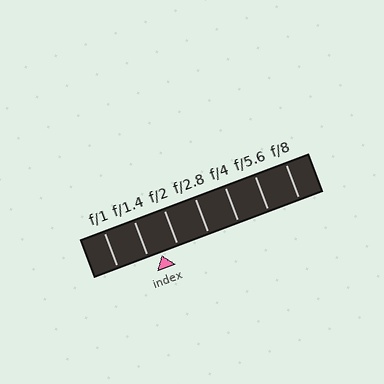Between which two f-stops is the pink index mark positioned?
The index mark is between f/1.4 and f/2.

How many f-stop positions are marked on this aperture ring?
There are 7 f-stop positions marked.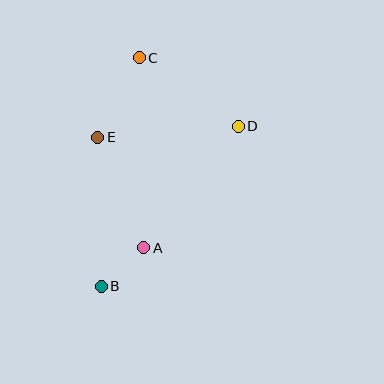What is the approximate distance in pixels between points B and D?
The distance between B and D is approximately 211 pixels.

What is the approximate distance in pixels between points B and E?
The distance between B and E is approximately 149 pixels.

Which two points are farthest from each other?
Points B and C are farthest from each other.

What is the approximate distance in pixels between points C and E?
The distance between C and E is approximately 90 pixels.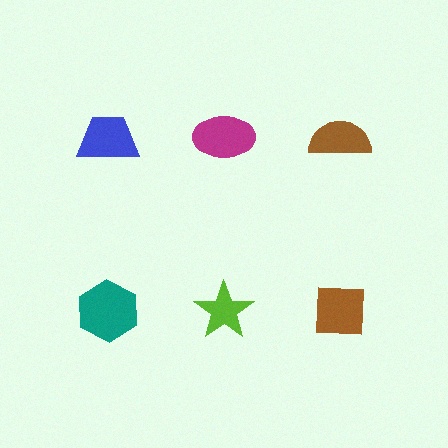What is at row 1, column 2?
A magenta ellipse.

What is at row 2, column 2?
A lime star.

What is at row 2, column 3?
A brown square.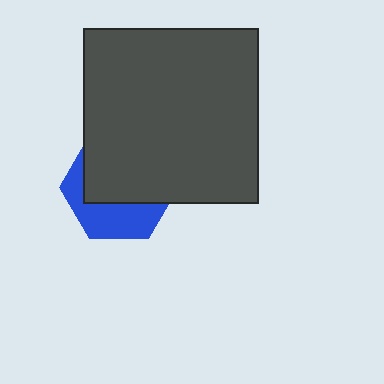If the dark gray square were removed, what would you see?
You would see the complete blue hexagon.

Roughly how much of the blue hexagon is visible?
A small part of it is visible (roughly 40%).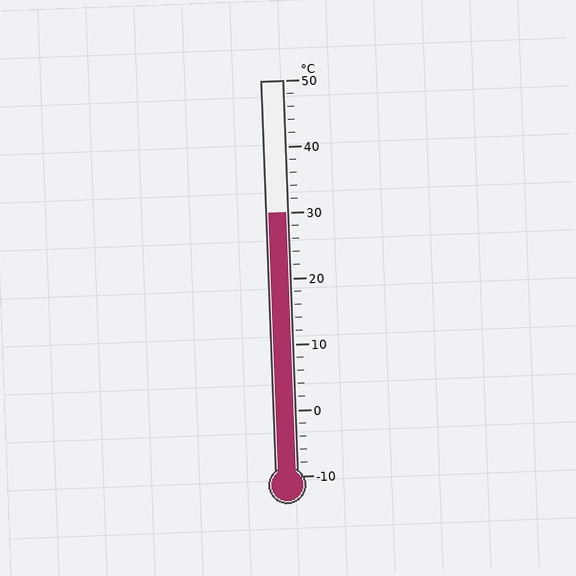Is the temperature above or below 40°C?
The temperature is below 40°C.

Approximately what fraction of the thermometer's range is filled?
The thermometer is filled to approximately 65% of its range.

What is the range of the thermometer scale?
The thermometer scale ranges from -10°C to 50°C.